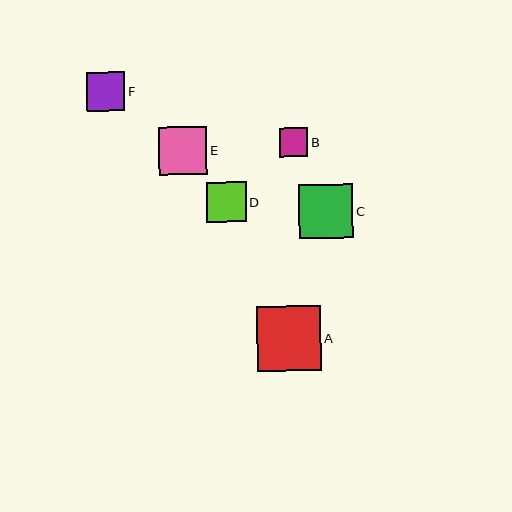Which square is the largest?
Square A is the largest with a size of approximately 65 pixels.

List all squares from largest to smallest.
From largest to smallest: A, C, E, D, F, B.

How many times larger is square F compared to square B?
Square F is approximately 1.3 times the size of square B.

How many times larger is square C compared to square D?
Square C is approximately 1.4 times the size of square D.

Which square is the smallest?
Square B is the smallest with a size of approximately 29 pixels.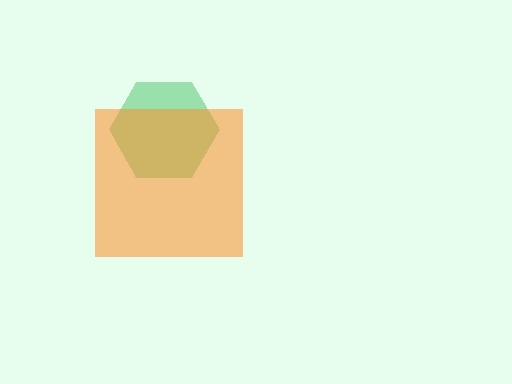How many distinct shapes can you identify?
There are 2 distinct shapes: a green hexagon, an orange square.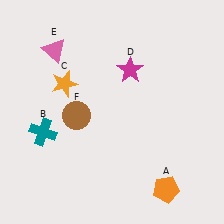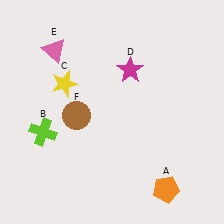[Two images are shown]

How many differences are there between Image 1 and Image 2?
There are 2 differences between the two images.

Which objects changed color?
B changed from teal to lime. C changed from orange to yellow.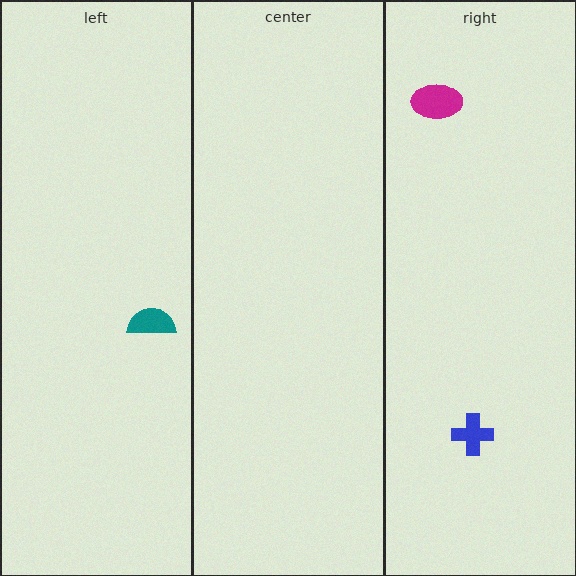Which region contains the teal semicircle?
The left region.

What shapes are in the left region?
The teal semicircle.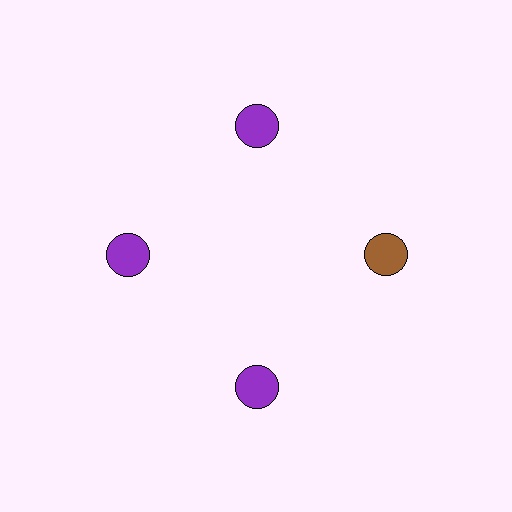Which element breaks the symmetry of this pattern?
The brown circle at roughly the 3 o'clock position breaks the symmetry. All other shapes are purple circles.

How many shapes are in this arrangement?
There are 4 shapes arranged in a ring pattern.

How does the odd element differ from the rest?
It has a different color: brown instead of purple.